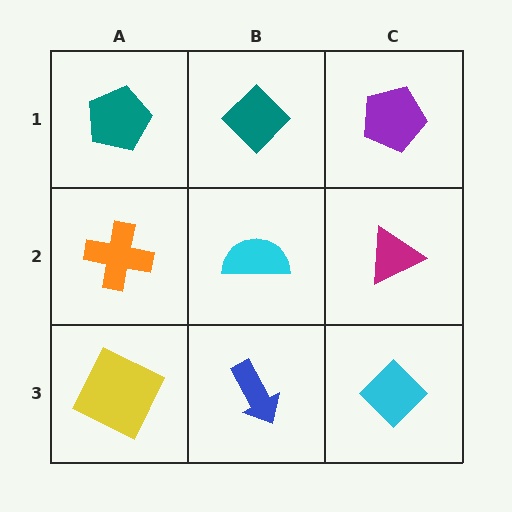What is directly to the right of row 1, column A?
A teal diamond.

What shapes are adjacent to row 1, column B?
A cyan semicircle (row 2, column B), a teal pentagon (row 1, column A), a purple pentagon (row 1, column C).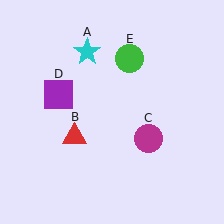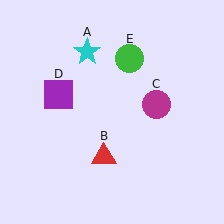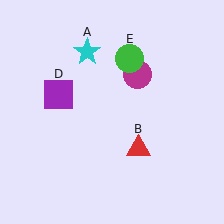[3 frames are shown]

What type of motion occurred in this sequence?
The red triangle (object B), magenta circle (object C) rotated counterclockwise around the center of the scene.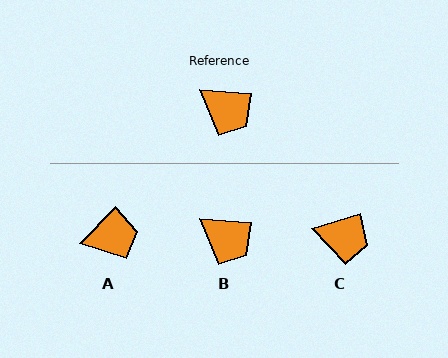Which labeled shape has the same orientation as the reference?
B.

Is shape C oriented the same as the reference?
No, it is off by about 22 degrees.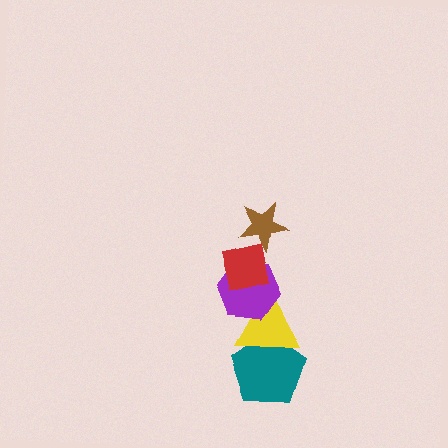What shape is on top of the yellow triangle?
The purple hexagon is on top of the yellow triangle.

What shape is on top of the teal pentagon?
The yellow triangle is on top of the teal pentagon.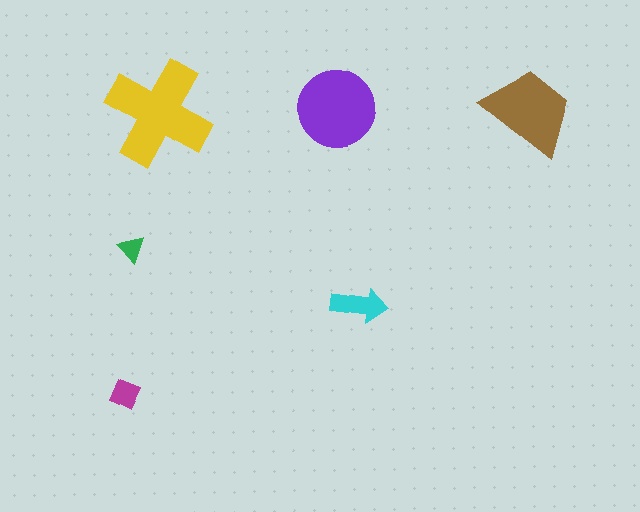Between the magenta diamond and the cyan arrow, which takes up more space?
The cyan arrow.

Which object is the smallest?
The green triangle.